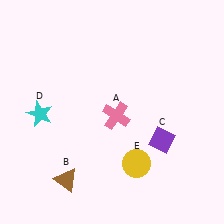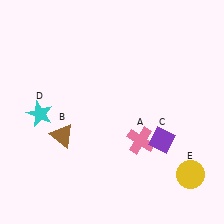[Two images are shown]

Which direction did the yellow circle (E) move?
The yellow circle (E) moved right.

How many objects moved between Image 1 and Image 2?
3 objects moved between the two images.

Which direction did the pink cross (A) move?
The pink cross (A) moved down.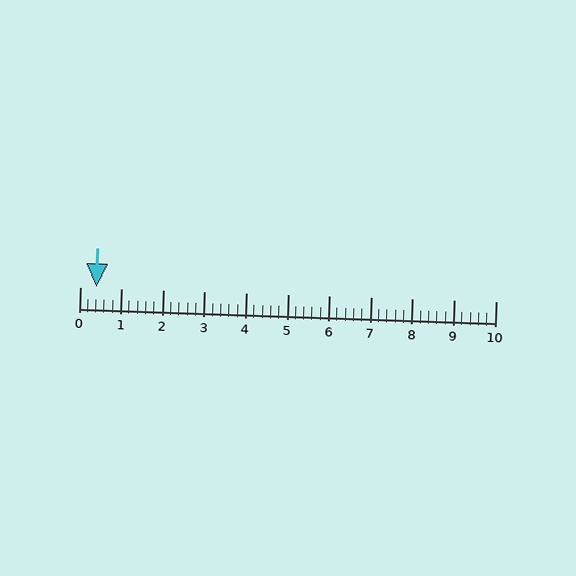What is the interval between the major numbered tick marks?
The major tick marks are spaced 1 units apart.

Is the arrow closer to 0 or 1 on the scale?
The arrow is closer to 0.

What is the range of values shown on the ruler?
The ruler shows values from 0 to 10.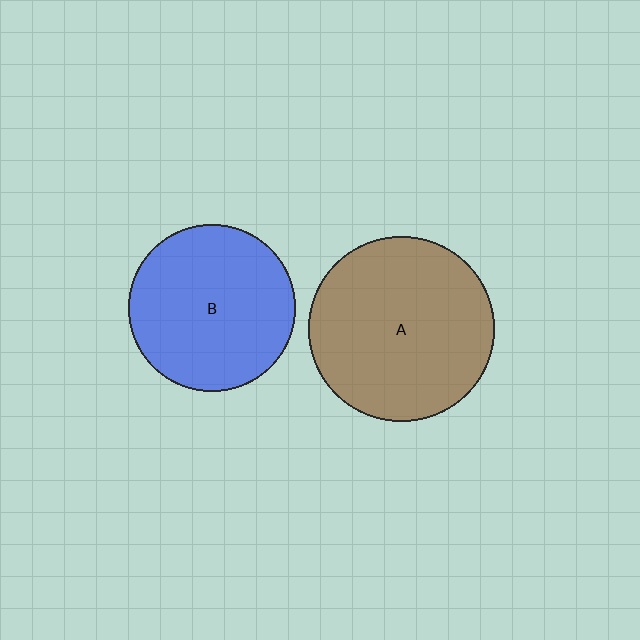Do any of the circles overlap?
No, none of the circles overlap.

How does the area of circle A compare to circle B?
Approximately 1.2 times.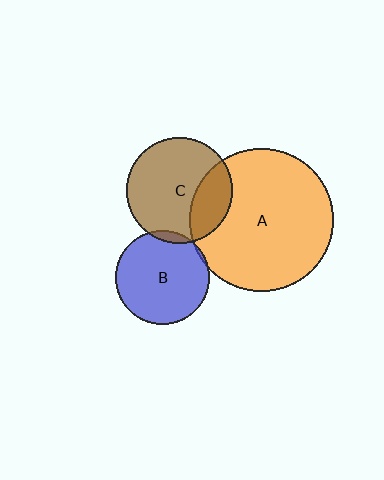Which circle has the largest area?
Circle A (orange).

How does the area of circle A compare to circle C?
Approximately 1.8 times.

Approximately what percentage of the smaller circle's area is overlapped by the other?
Approximately 5%.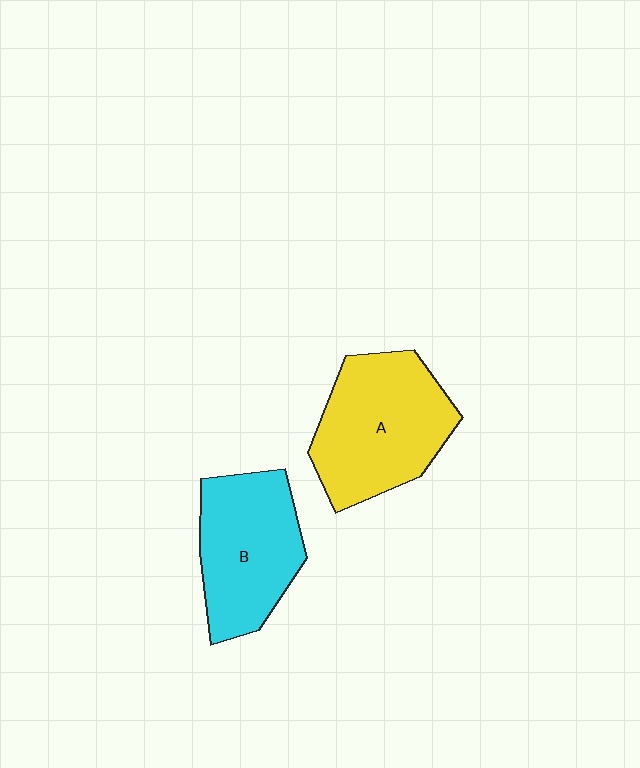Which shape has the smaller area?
Shape B (cyan).